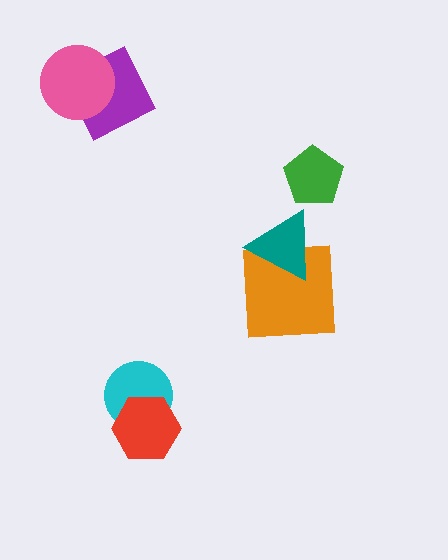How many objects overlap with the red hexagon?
1 object overlaps with the red hexagon.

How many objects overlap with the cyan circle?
1 object overlaps with the cyan circle.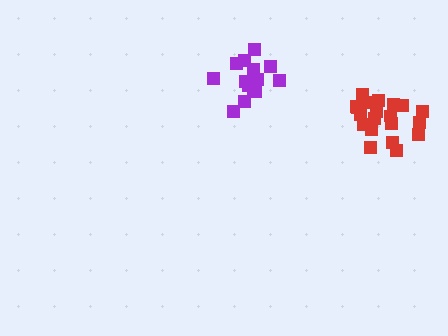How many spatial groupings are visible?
There are 2 spatial groupings.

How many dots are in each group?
Group 1: 14 dots, Group 2: 20 dots (34 total).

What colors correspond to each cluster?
The clusters are colored: purple, red.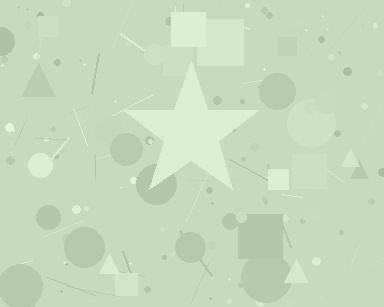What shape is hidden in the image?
A star is hidden in the image.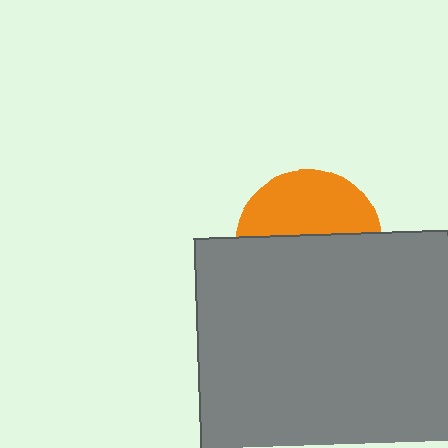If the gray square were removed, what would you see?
You would see the complete orange circle.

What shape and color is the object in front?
The object in front is a gray square.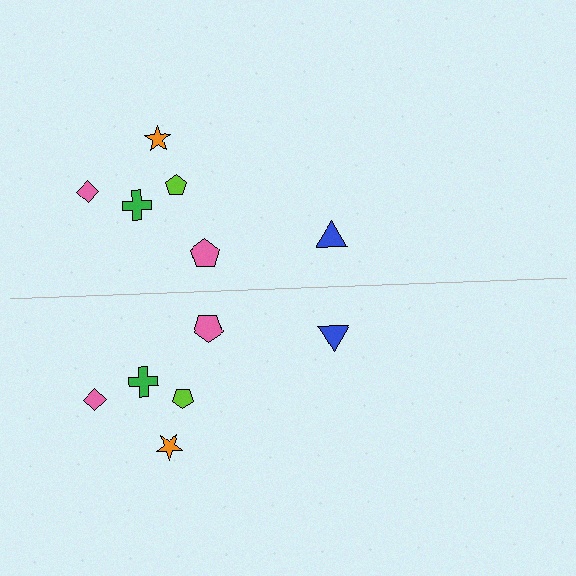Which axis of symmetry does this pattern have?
The pattern has a horizontal axis of symmetry running through the center of the image.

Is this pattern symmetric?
Yes, this pattern has bilateral (reflection) symmetry.